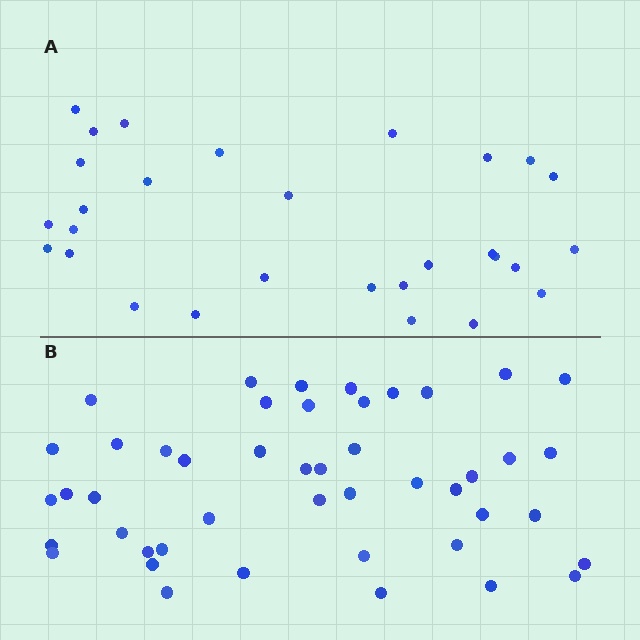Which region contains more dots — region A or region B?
Region B (the bottom region) has more dots.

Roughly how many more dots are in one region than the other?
Region B has approximately 15 more dots than region A.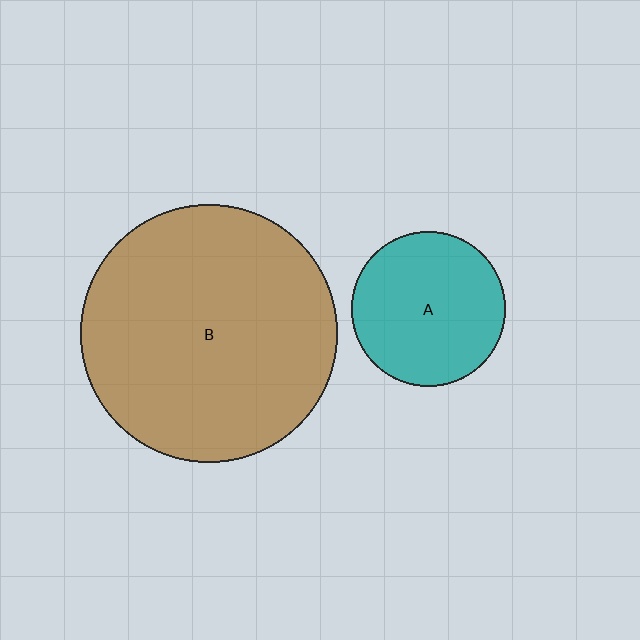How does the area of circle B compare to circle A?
Approximately 2.8 times.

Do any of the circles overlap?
No, none of the circles overlap.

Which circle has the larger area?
Circle B (brown).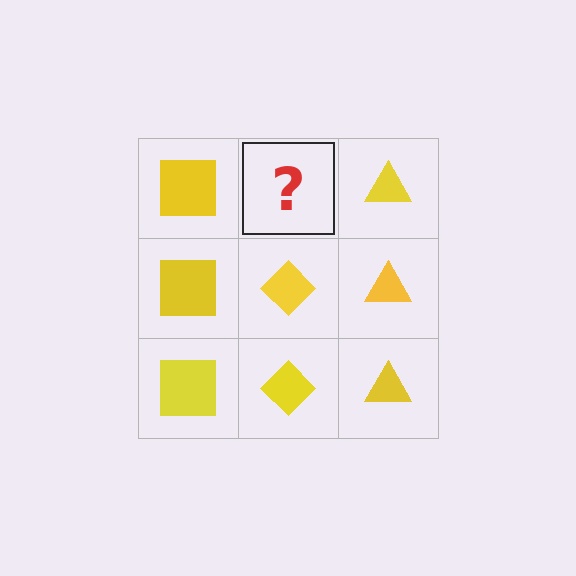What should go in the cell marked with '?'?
The missing cell should contain a yellow diamond.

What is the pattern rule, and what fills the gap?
The rule is that each column has a consistent shape. The gap should be filled with a yellow diamond.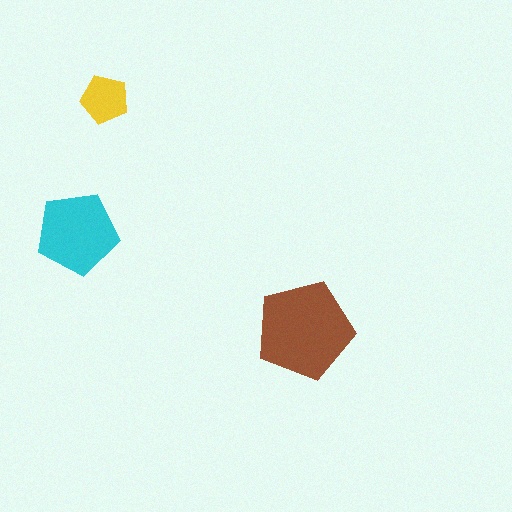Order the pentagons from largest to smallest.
the brown one, the cyan one, the yellow one.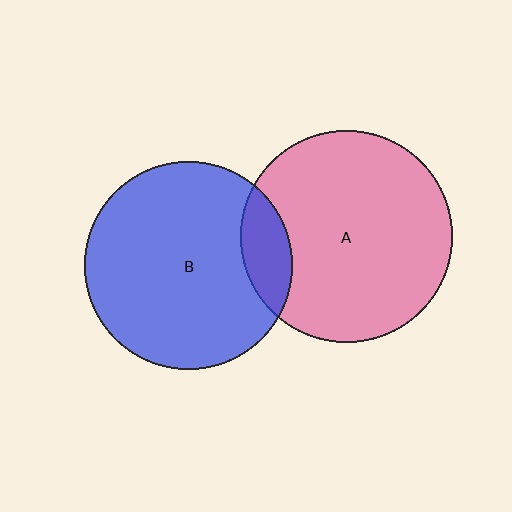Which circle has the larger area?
Circle A (pink).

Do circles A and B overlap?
Yes.